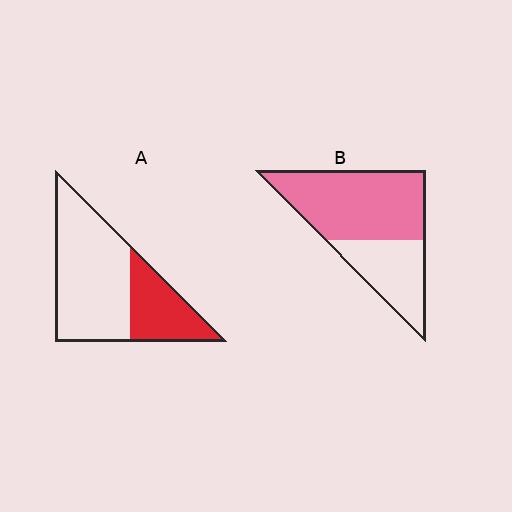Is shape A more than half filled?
No.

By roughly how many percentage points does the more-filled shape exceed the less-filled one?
By roughly 35 percentage points (B over A).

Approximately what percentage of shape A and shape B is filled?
A is approximately 30% and B is approximately 65%.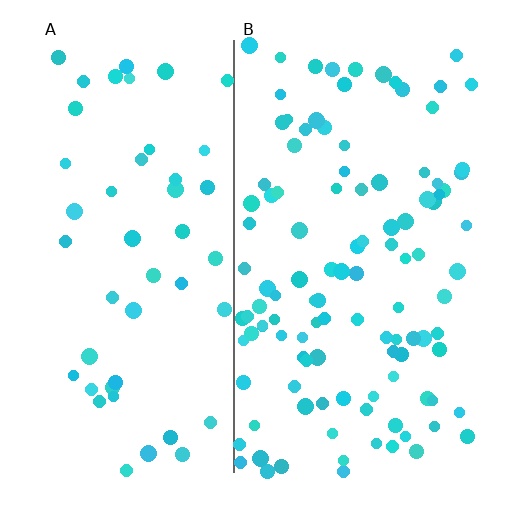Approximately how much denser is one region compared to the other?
Approximately 2.4× — region B over region A.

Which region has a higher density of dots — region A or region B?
B (the right).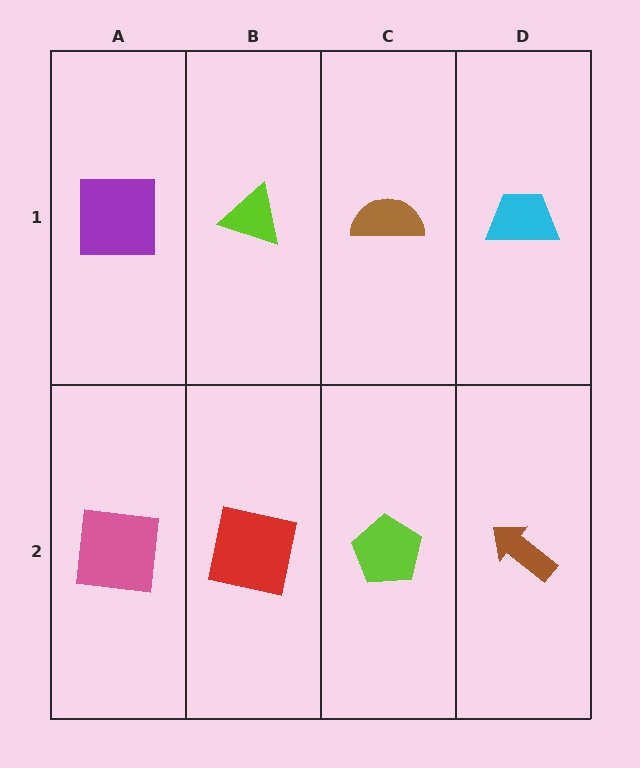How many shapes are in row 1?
4 shapes.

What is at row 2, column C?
A lime pentagon.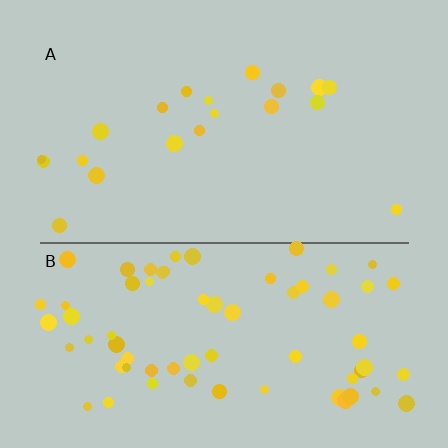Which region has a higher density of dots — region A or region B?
B (the bottom).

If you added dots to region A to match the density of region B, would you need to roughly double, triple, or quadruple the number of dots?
Approximately triple.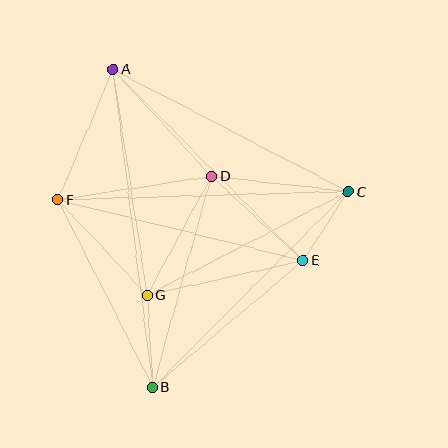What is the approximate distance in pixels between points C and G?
The distance between C and G is approximately 226 pixels.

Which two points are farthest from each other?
Points A and B are farthest from each other.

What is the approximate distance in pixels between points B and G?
The distance between B and G is approximately 93 pixels.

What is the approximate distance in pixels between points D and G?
The distance between D and G is approximately 135 pixels.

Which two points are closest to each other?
Points C and E are closest to each other.